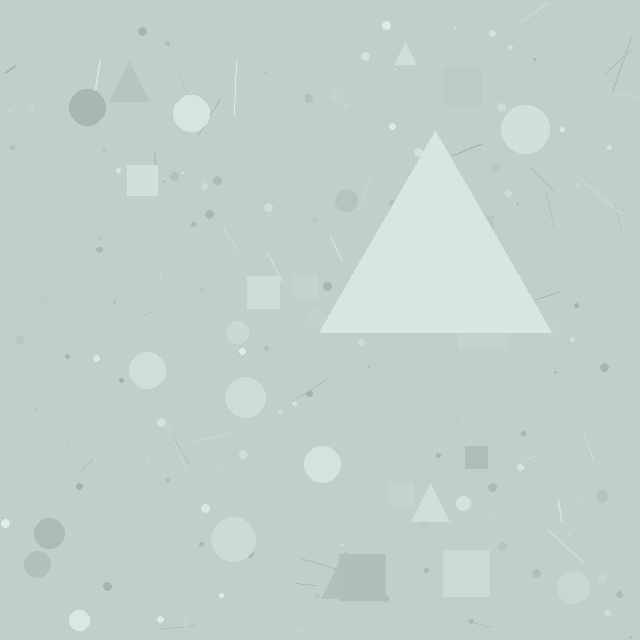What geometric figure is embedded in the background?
A triangle is embedded in the background.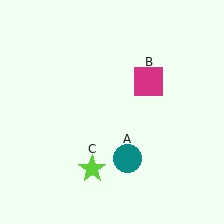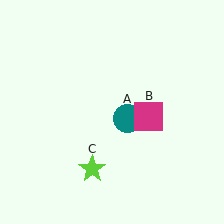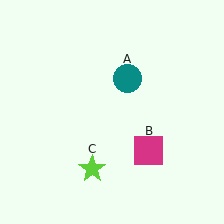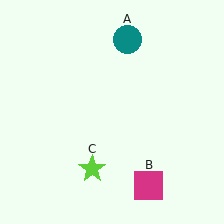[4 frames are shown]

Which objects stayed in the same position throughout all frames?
Lime star (object C) remained stationary.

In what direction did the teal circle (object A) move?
The teal circle (object A) moved up.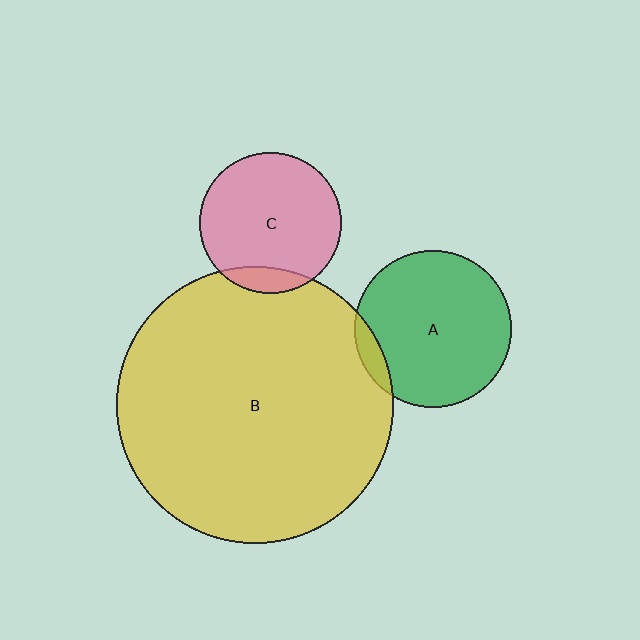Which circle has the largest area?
Circle B (yellow).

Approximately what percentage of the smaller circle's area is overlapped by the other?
Approximately 10%.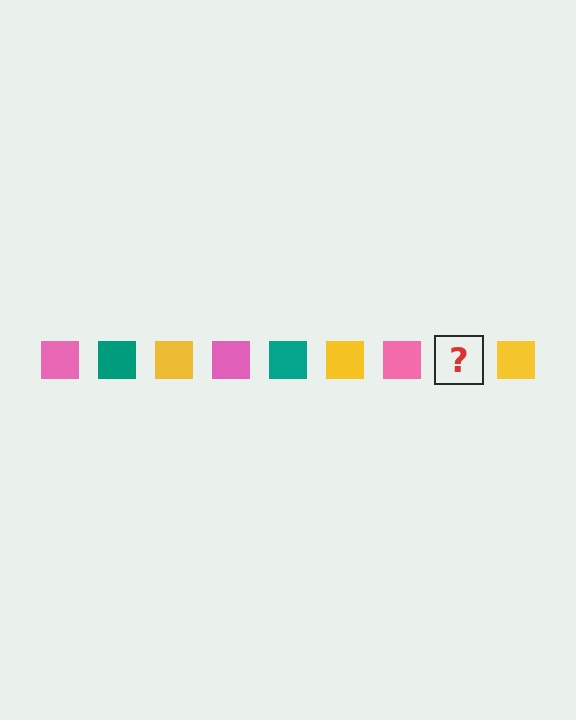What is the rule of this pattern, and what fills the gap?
The rule is that the pattern cycles through pink, teal, yellow squares. The gap should be filled with a teal square.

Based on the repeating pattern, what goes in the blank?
The blank should be a teal square.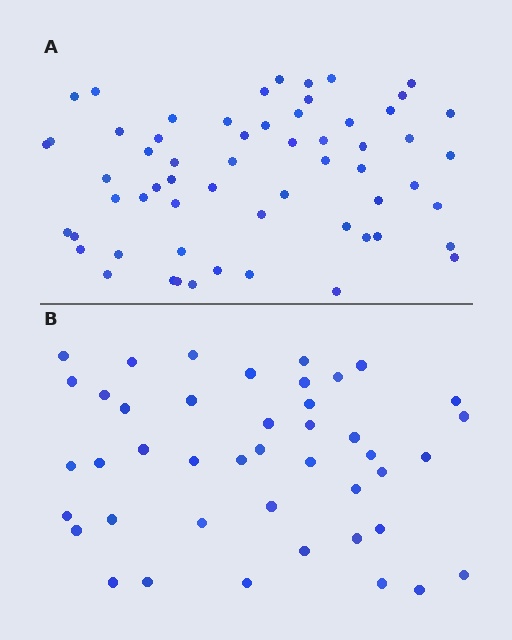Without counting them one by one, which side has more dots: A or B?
Region A (the top region) has more dots.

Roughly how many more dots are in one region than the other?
Region A has approximately 15 more dots than region B.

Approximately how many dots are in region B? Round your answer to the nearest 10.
About 40 dots. (The exact count is 43, which rounds to 40.)